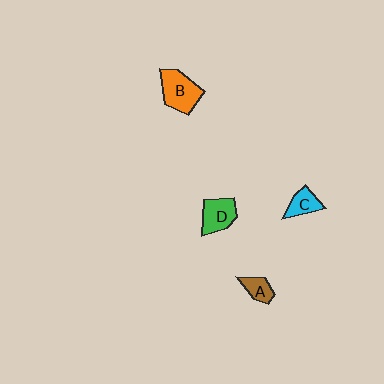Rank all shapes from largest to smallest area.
From largest to smallest: B (orange), D (green), C (cyan), A (brown).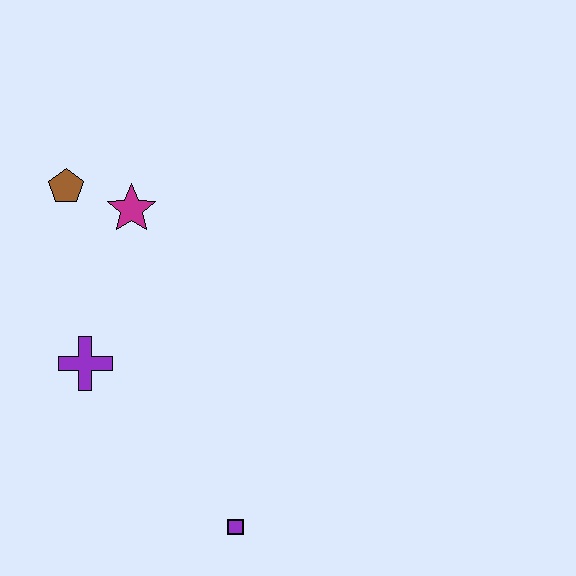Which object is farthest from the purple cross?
The purple square is farthest from the purple cross.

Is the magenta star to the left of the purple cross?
No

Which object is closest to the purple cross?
The magenta star is closest to the purple cross.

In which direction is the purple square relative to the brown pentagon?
The purple square is below the brown pentagon.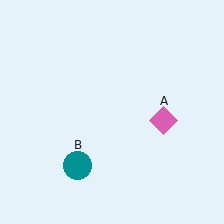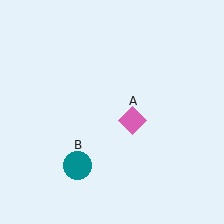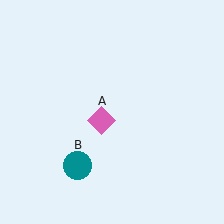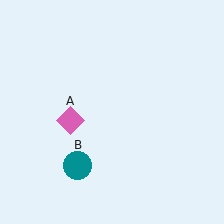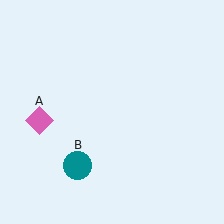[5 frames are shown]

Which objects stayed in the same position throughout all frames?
Teal circle (object B) remained stationary.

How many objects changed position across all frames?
1 object changed position: pink diamond (object A).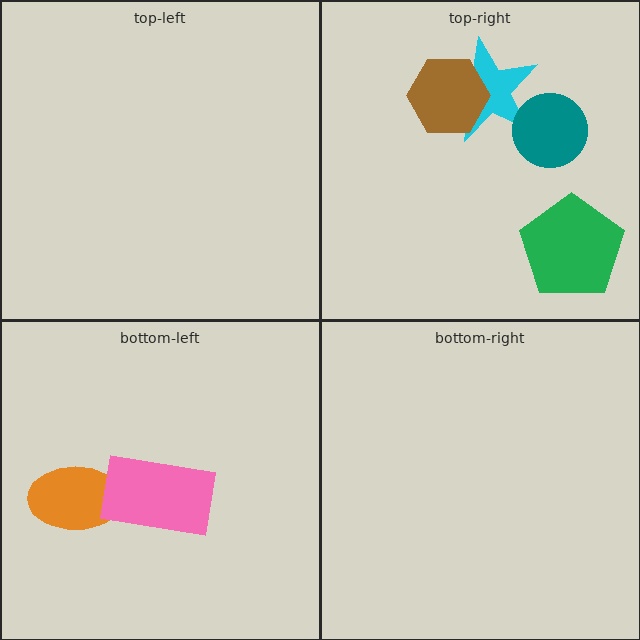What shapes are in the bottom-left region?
The orange ellipse, the pink rectangle.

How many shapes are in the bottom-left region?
2.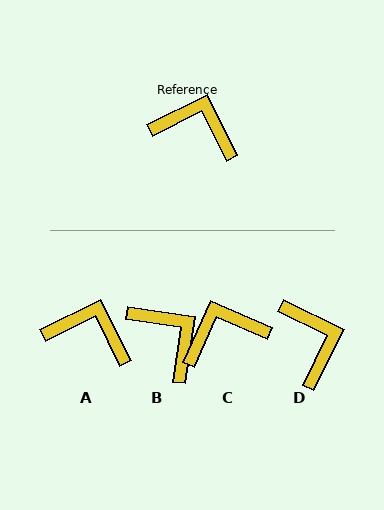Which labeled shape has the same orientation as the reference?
A.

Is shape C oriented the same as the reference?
No, it is off by about 40 degrees.